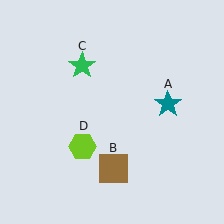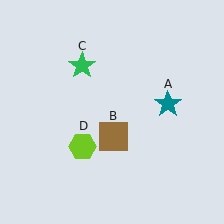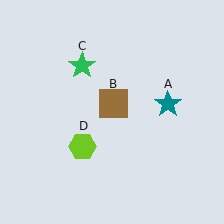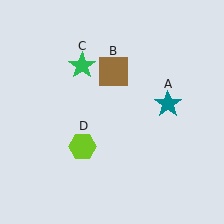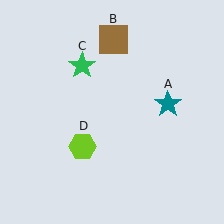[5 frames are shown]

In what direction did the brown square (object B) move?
The brown square (object B) moved up.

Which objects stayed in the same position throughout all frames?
Teal star (object A) and green star (object C) and lime hexagon (object D) remained stationary.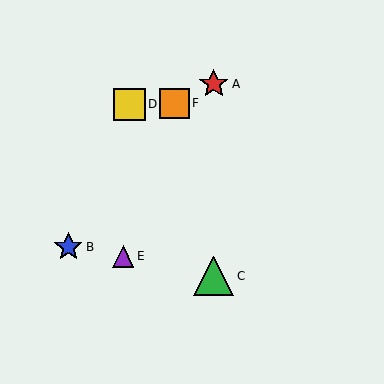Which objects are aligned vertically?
Objects A, C are aligned vertically.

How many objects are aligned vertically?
2 objects (A, C) are aligned vertically.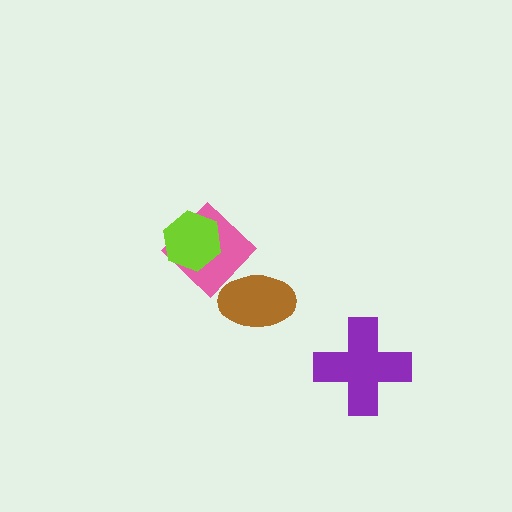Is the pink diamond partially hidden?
Yes, it is partially covered by another shape.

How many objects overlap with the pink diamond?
2 objects overlap with the pink diamond.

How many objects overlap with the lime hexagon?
1 object overlaps with the lime hexagon.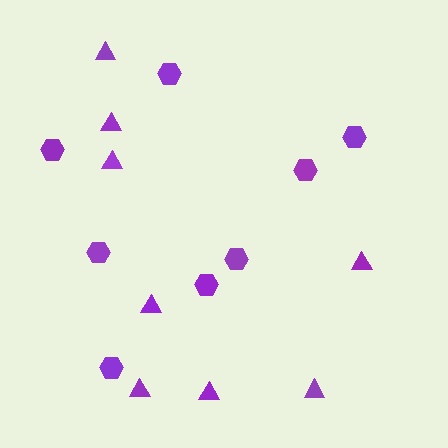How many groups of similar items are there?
There are 2 groups: one group of hexagons (8) and one group of triangles (8).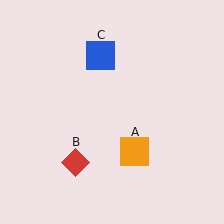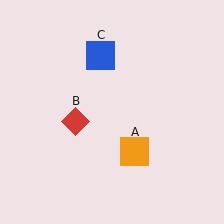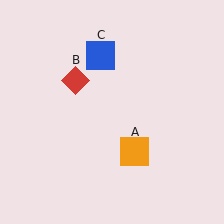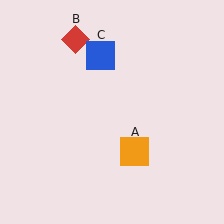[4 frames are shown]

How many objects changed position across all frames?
1 object changed position: red diamond (object B).